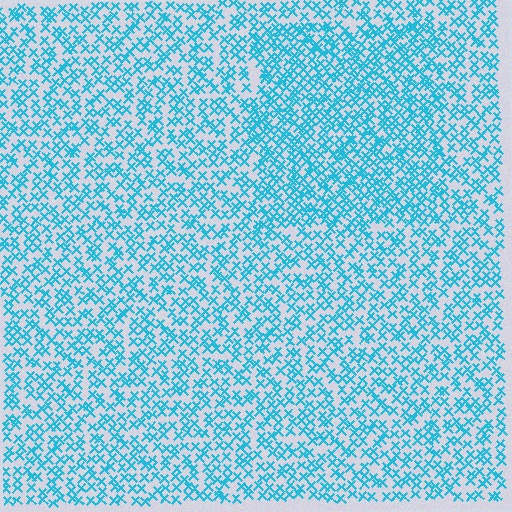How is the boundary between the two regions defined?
The boundary is defined by a change in element density (approximately 1.5x ratio). All elements are the same color, size, and shape.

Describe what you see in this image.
The image contains small cyan elements arranged at two different densities. A rectangle-shaped region is visible where the elements are more densely packed than the surrounding area.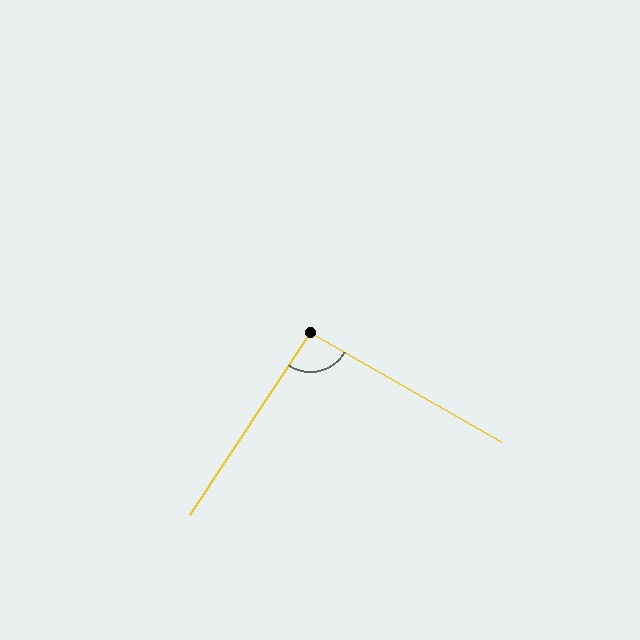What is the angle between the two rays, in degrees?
Approximately 94 degrees.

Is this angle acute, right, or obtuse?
It is approximately a right angle.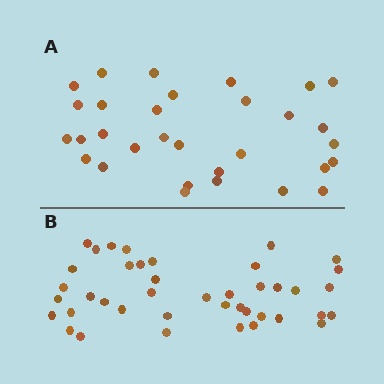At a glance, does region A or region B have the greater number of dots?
Region B (the bottom region) has more dots.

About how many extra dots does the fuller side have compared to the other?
Region B has roughly 10 or so more dots than region A.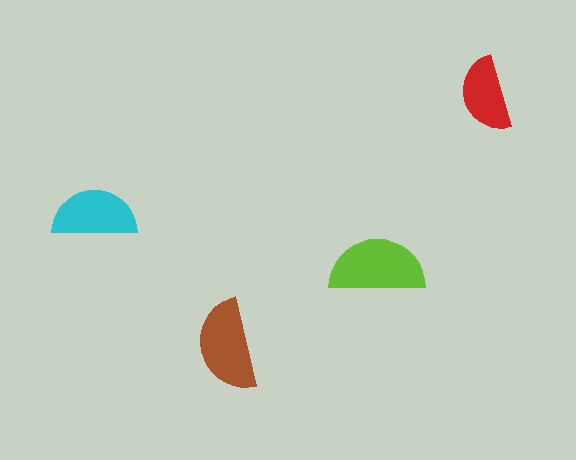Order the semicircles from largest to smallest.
the lime one, the brown one, the cyan one, the red one.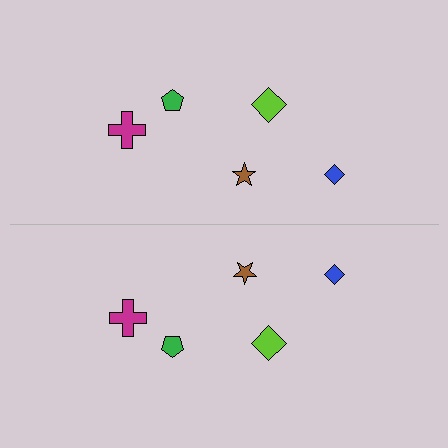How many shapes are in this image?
There are 10 shapes in this image.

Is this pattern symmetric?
Yes, this pattern has bilateral (reflection) symmetry.